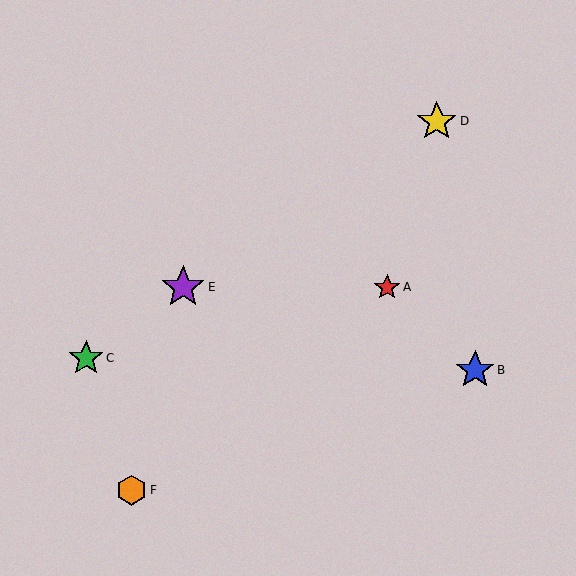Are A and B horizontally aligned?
No, A is at y≈287 and B is at y≈370.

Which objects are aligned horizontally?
Objects A, E are aligned horizontally.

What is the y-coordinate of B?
Object B is at y≈370.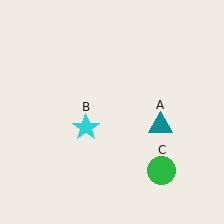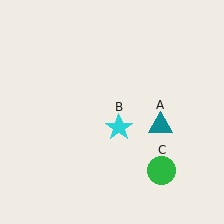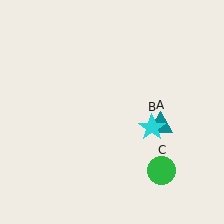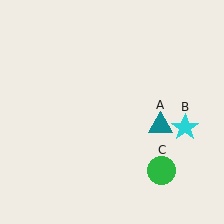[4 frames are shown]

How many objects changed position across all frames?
1 object changed position: cyan star (object B).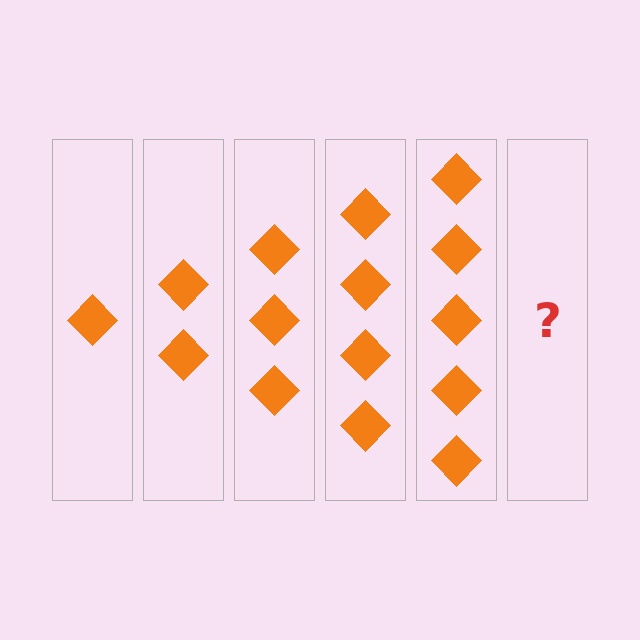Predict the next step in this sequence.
The next step is 6 diamonds.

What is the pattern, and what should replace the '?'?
The pattern is that each step adds one more diamond. The '?' should be 6 diamonds.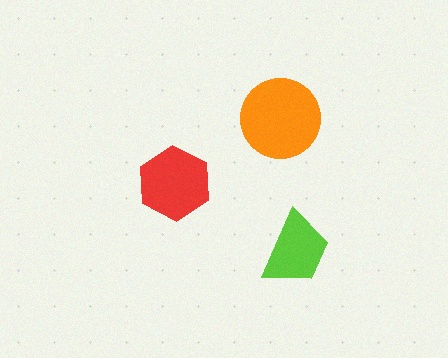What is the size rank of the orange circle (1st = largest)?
1st.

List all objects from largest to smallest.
The orange circle, the red hexagon, the lime trapezoid.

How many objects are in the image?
There are 3 objects in the image.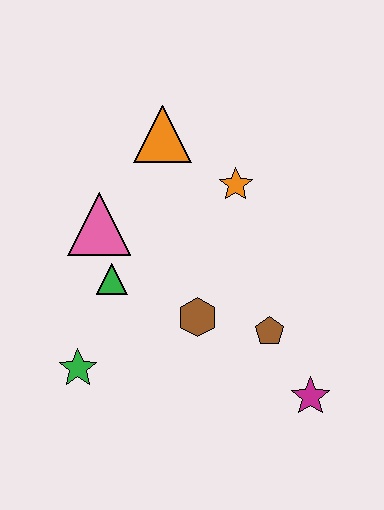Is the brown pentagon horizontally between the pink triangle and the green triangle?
No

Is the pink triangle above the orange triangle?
No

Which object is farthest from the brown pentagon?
The orange triangle is farthest from the brown pentagon.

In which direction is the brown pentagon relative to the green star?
The brown pentagon is to the right of the green star.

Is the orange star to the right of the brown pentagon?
No